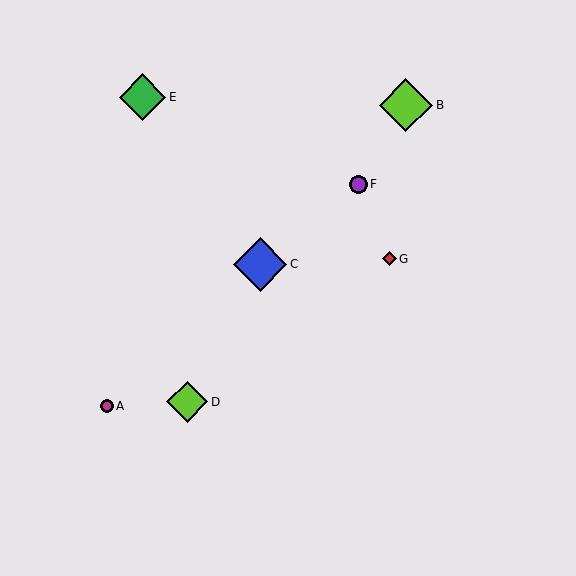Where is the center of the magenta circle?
The center of the magenta circle is at (107, 406).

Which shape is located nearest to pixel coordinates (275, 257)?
The blue diamond (labeled C) at (260, 264) is nearest to that location.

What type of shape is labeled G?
Shape G is a red diamond.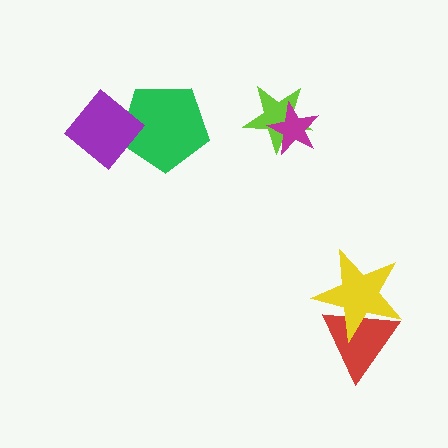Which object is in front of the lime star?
The magenta star is in front of the lime star.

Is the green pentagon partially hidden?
Yes, it is partially covered by another shape.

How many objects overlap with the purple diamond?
1 object overlaps with the purple diamond.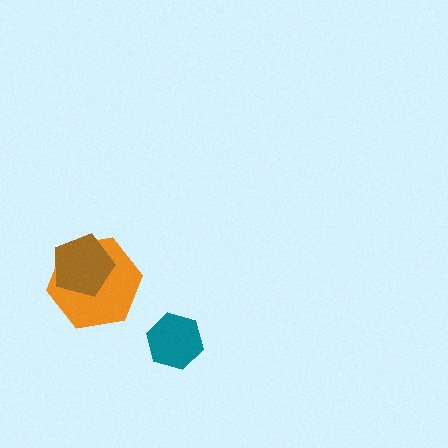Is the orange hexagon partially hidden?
Yes, it is partially covered by another shape.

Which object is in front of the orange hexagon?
The brown pentagon is in front of the orange hexagon.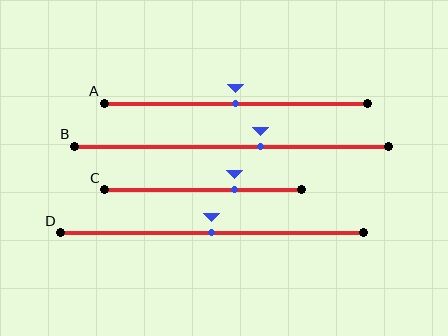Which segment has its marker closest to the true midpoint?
Segment A has its marker closest to the true midpoint.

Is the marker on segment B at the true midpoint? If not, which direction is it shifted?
No, the marker on segment B is shifted to the right by about 9% of the segment length.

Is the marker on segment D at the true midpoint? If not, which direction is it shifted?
Yes, the marker on segment D is at the true midpoint.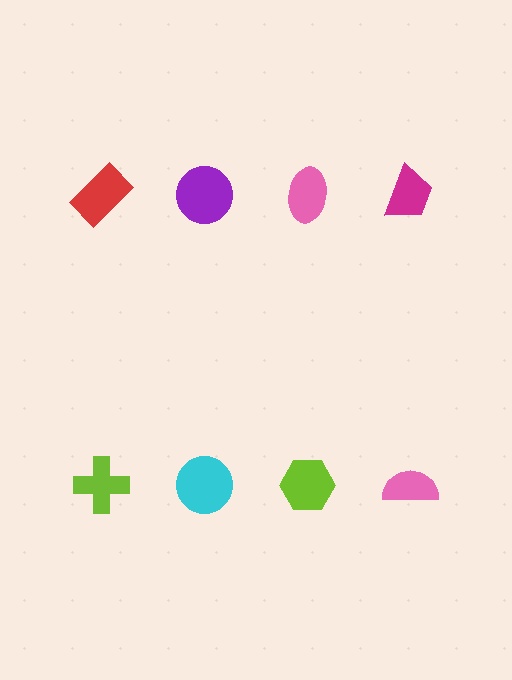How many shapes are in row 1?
4 shapes.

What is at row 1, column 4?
A magenta trapezoid.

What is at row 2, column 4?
A pink semicircle.